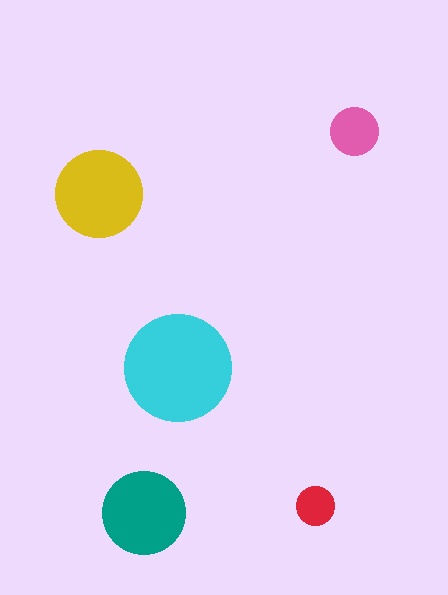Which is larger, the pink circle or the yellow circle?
The yellow one.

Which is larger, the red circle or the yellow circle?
The yellow one.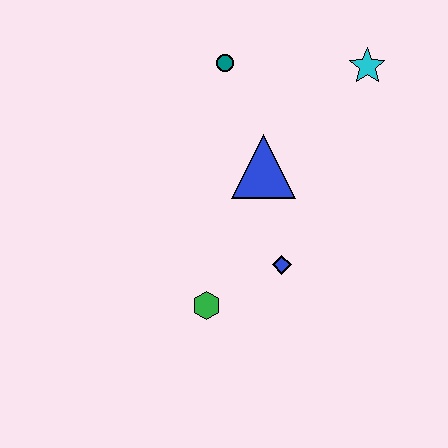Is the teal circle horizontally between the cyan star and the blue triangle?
No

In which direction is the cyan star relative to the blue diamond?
The cyan star is above the blue diamond.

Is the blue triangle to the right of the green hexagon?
Yes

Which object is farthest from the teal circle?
The green hexagon is farthest from the teal circle.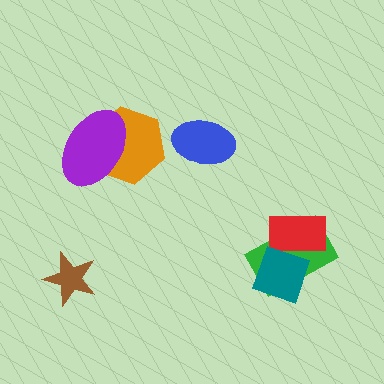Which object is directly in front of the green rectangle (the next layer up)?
The red rectangle is directly in front of the green rectangle.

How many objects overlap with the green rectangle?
2 objects overlap with the green rectangle.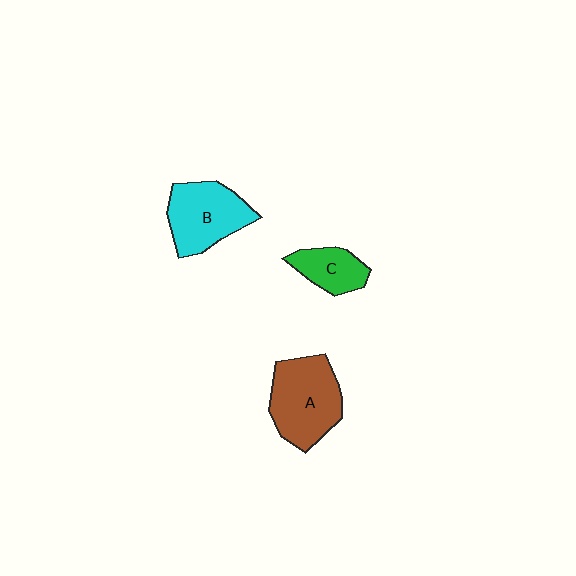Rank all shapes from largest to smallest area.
From largest to smallest: A (brown), B (cyan), C (green).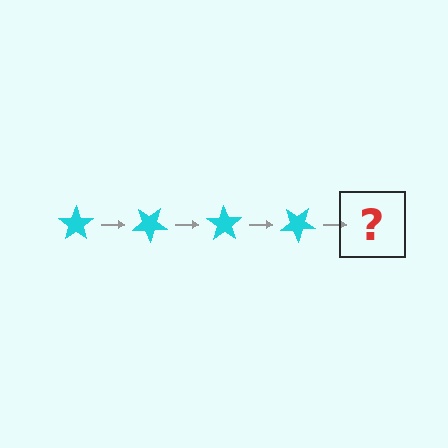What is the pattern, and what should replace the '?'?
The pattern is that the star rotates 35 degrees each step. The '?' should be a cyan star rotated 140 degrees.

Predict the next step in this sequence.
The next step is a cyan star rotated 140 degrees.